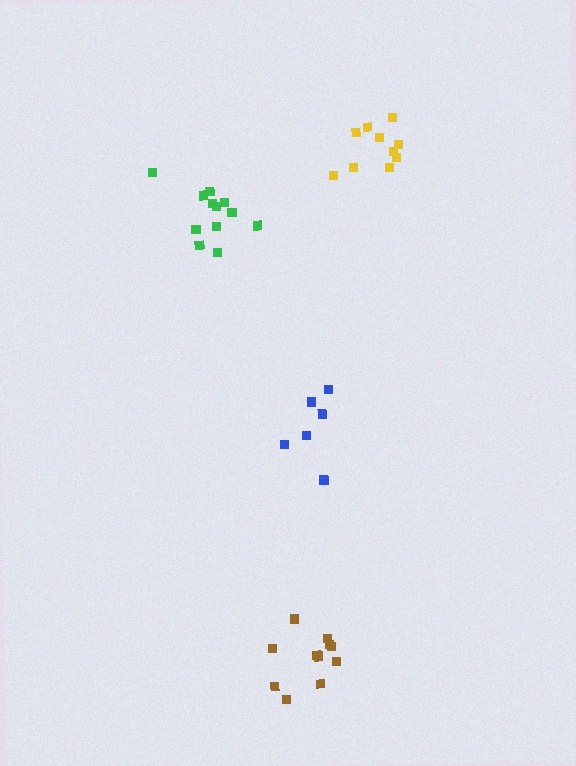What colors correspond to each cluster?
The clusters are colored: yellow, blue, green, brown.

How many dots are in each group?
Group 1: 10 dots, Group 2: 7 dots, Group 3: 12 dots, Group 4: 12 dots (41 total).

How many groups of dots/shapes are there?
There are 4 groups.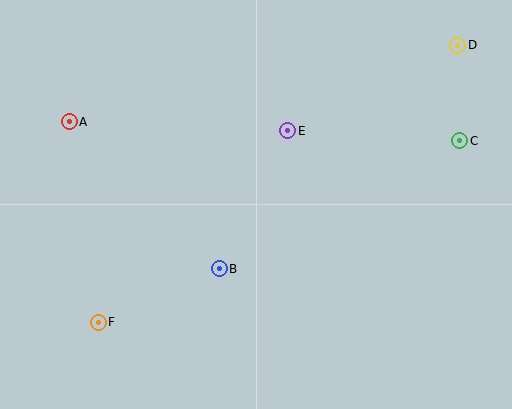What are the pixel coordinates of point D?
Point D is at (458, 45).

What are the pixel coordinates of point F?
Point F is at (98, 322).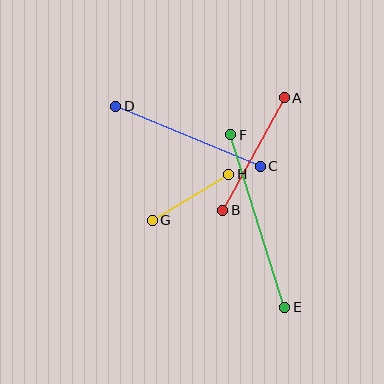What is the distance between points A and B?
The distance is approximately 128 pixels.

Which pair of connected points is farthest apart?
Points E and F are farthest apart.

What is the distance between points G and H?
The distance is approximately 89 pixels.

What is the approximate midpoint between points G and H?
The midpoint is at approximately (191, 197) pixels.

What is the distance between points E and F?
The distance is approximately 181 pixels.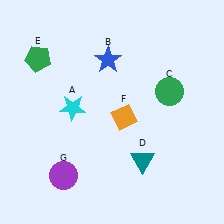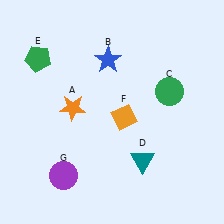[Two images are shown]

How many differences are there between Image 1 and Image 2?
There is 1 difference between the two images.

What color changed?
The star (A) changed from cyan in Image 1 to orange in Image 2.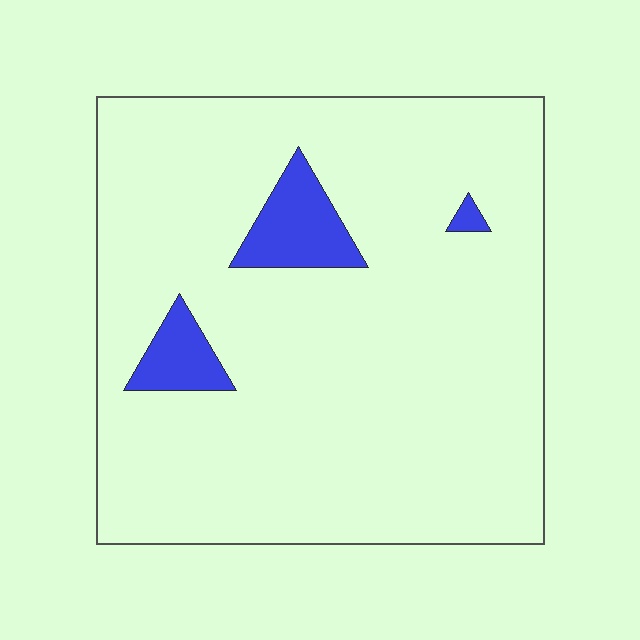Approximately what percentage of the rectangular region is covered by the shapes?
Approximately 10%.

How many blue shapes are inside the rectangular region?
3.